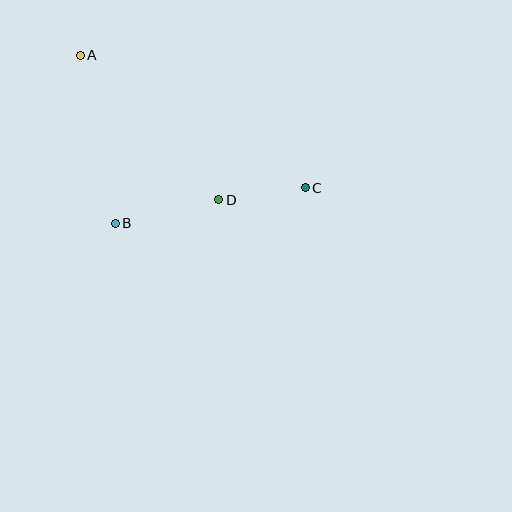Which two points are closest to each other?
Points C and D are closest to each other.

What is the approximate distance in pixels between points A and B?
The distance between A and B is approximately 172 pixels.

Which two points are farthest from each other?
Points A and C are farthest from each other.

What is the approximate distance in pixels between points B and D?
The distance between B and D is approximately 106 pixels.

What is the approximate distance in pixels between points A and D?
The distance between A and D is approximately 200 pixels.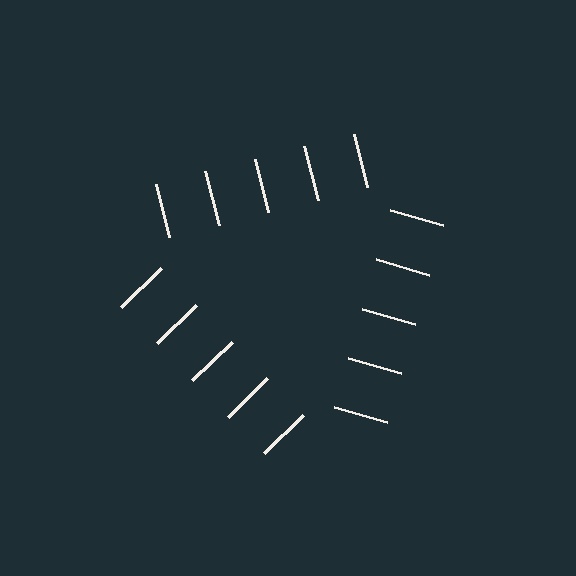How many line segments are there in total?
15 — 5 along each of the 3 edges.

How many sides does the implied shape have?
3 sides — the line-ends trace a triangle.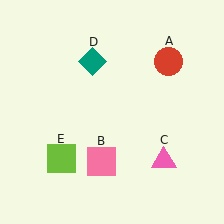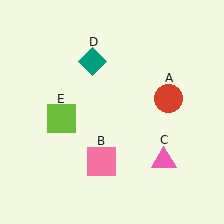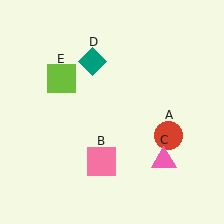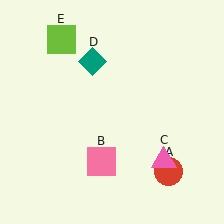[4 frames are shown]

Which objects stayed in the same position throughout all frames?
Pink square (object B) and pink triangle (object C) and teal diamond (object D) remained stationary.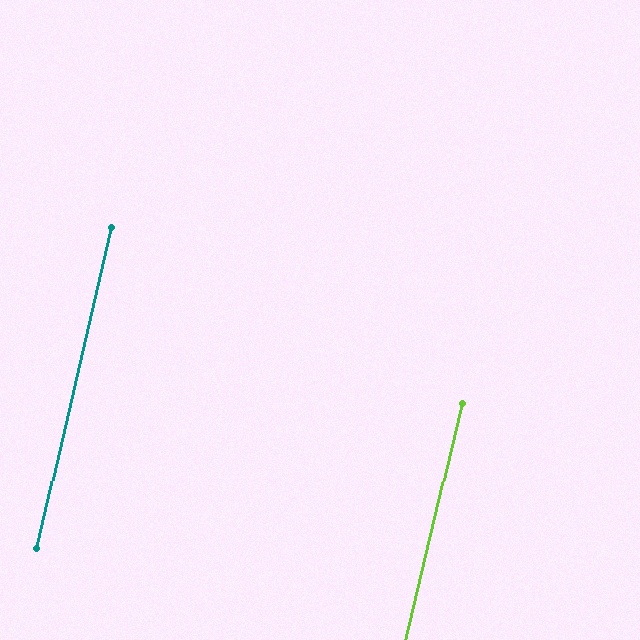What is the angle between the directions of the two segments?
Approximately 0 degrees.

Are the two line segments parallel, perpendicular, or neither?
Parallel — their directions differ by only 0.5°.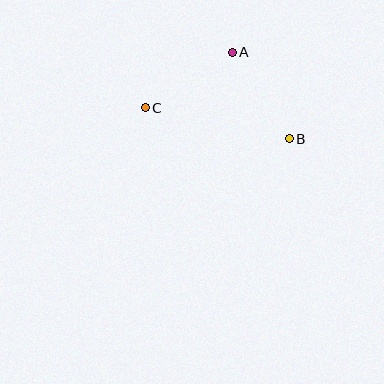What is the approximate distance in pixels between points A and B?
The distance between A and B is approximately 104 pixels.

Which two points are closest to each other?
Points A and C are closest to each other.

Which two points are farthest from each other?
Points B and C are farthest from each other.